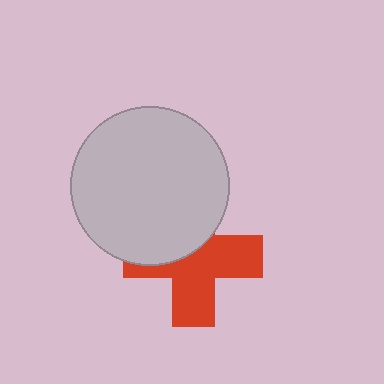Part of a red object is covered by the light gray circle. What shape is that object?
It is a cross.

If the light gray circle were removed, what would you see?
You would see the complete red cross.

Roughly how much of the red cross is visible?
About half of it is visible (roughly 59%).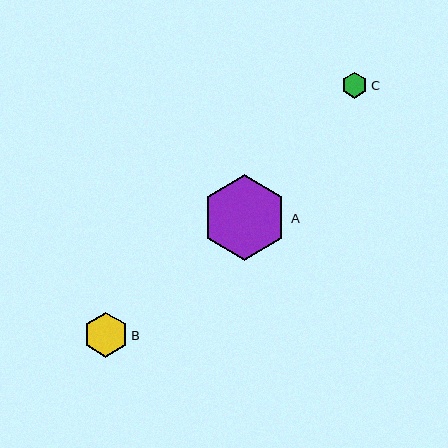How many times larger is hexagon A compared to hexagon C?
Hexagon A is approximately 3.3 times the size of hexagon C.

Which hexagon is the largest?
Hexagon A is the largest with a size of approximately 86 pixels.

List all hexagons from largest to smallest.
From largest to smallest: A, B, C.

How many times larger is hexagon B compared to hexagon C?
Hexagon B is approximately 1.7 times the size of hexagon C.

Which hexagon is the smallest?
Hexagon C is the smallest with a size of approximately 26 pixels.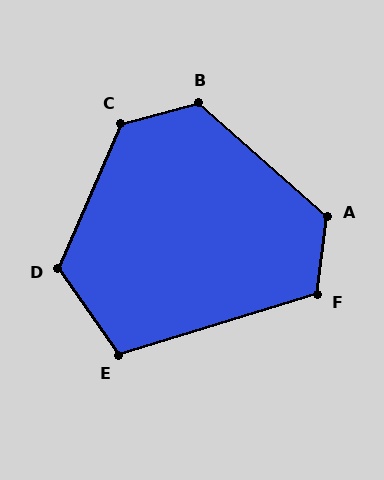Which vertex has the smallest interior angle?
E, at approximately 108 degrees.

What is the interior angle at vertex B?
Approximately 124 degrees (obtuse).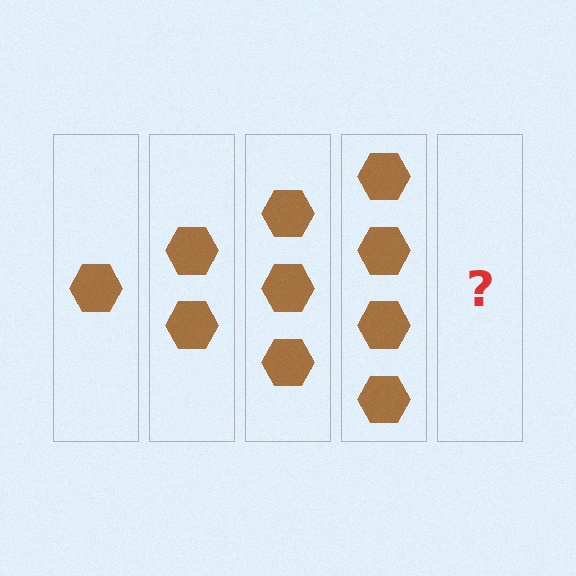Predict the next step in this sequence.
The next step is 5 hexagons.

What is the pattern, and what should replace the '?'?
The pattern is that each step adds one more hexagon. The '?' should be 5 hexagons.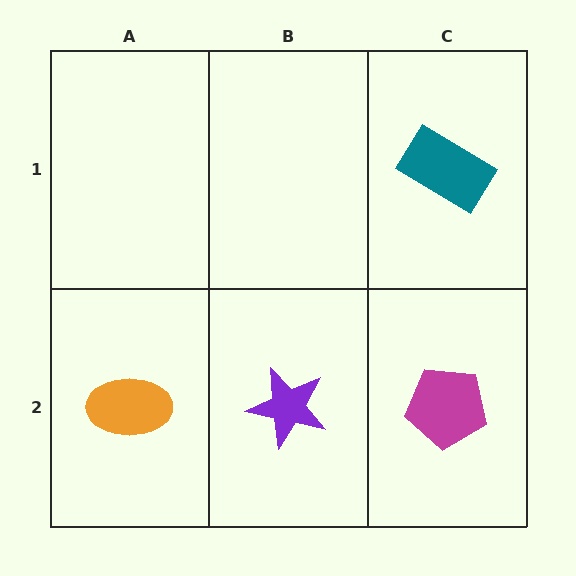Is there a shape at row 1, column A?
No, that cell is empty.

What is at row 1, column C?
A teal rectangle.